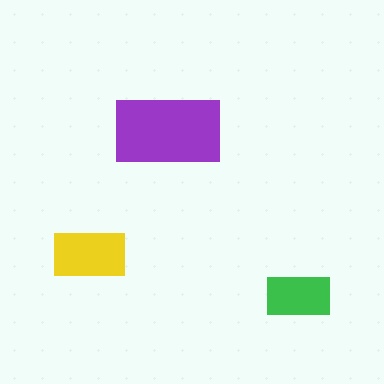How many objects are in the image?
There are 3 objects in the image.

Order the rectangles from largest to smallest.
the purple one, the yellow one, the green one.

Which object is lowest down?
The green rectangle is bottommost.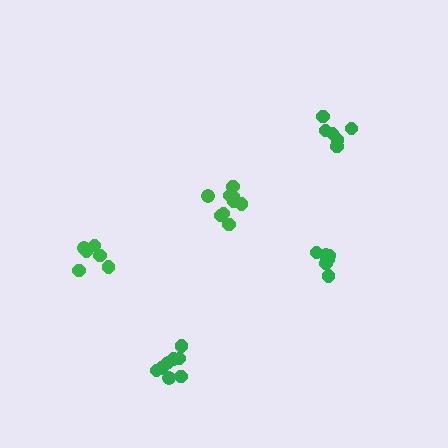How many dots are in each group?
Group 1: 6 dots, Group 2: 7 dots, Group 3: 10 dots, Group 4: 6 dots, Group 5: 10 dots (39 total).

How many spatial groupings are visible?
There are 5 spatial groupings.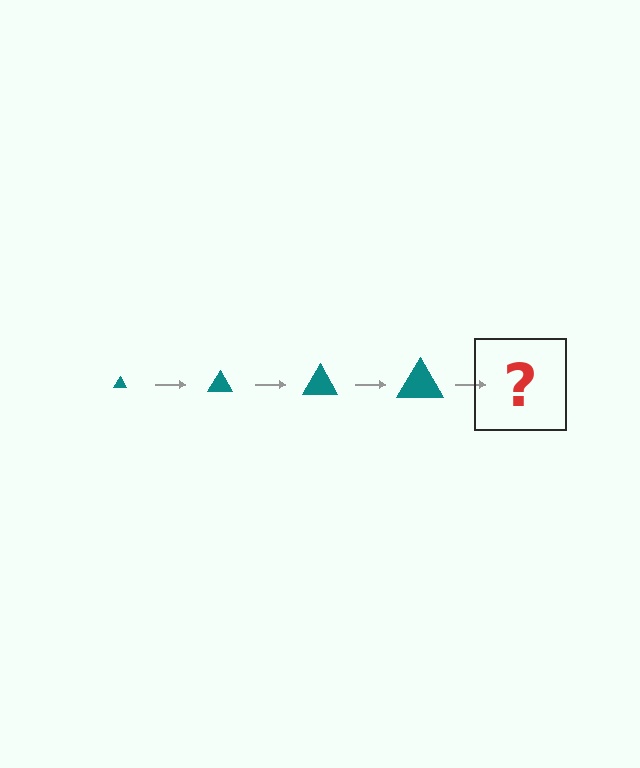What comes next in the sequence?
The next element should be a teal triangle, larger than the previous one.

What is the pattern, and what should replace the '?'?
The pattern is that the triangle gets progressively larger each step. The '?' should be a teal triangle, larger than the previous one.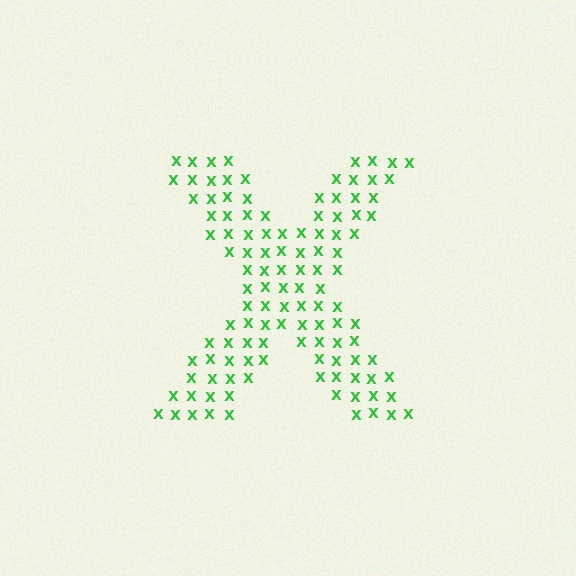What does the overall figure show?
The overall figure shows the letter X.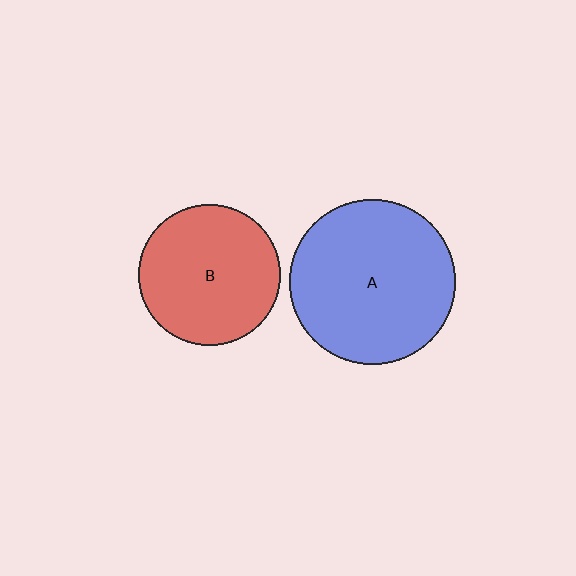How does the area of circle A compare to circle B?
Approximately 1.4 times.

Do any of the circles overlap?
No, none of the circles overlap.